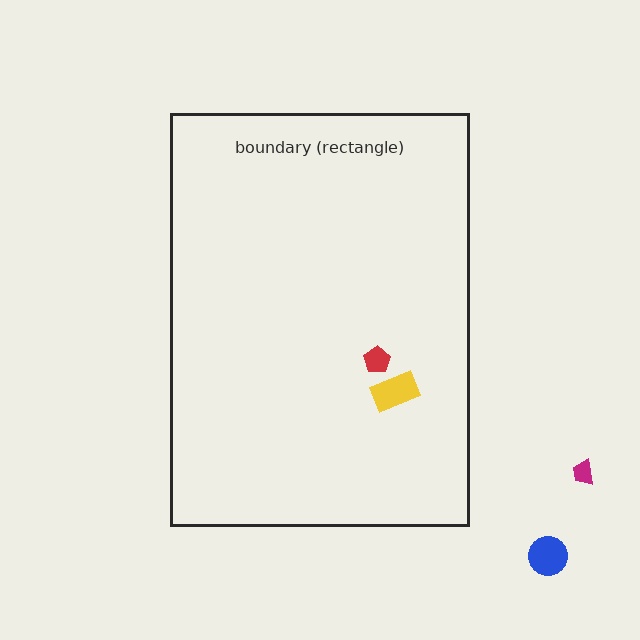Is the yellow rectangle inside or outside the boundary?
Inside.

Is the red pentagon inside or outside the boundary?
Inside.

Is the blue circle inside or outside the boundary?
Outside.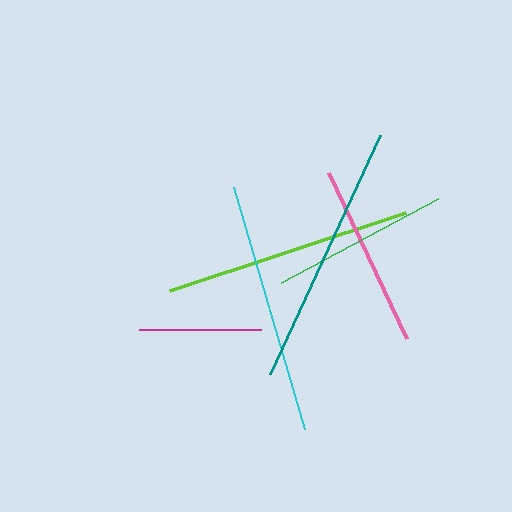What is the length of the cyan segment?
The cyan segment is approximately 252 pixels long.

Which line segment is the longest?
The teal line is the longest at approximately 263 pixels.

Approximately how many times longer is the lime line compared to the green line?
The lime line is approximately 1.4 times the length of the green line.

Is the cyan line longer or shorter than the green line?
The cyan line is longer than the green line.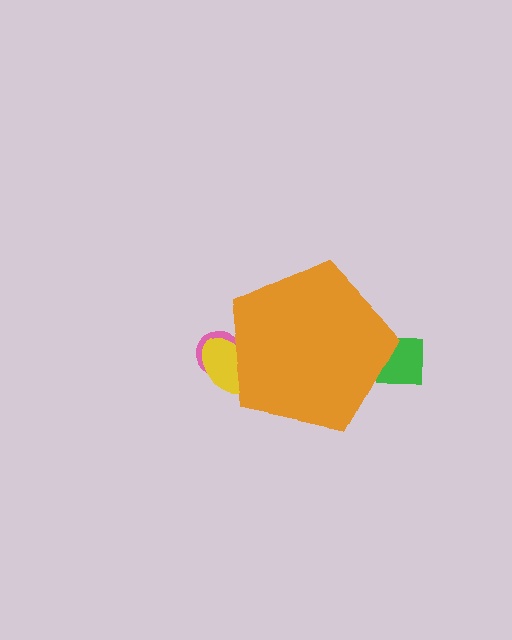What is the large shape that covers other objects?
An orange pentagon.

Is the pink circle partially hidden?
Yes, the pink circle is partially hidden behind the orange pentagon.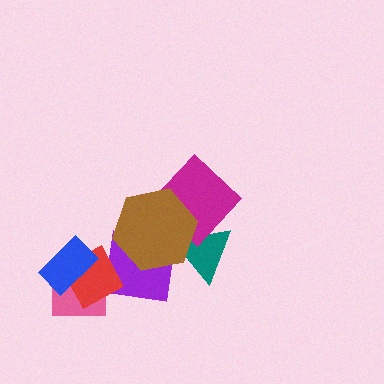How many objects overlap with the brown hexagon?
3 objects overlap with the brown hexagon.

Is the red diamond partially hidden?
Yes, it is partially covered by another shape.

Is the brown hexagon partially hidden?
No, no other shape covers it.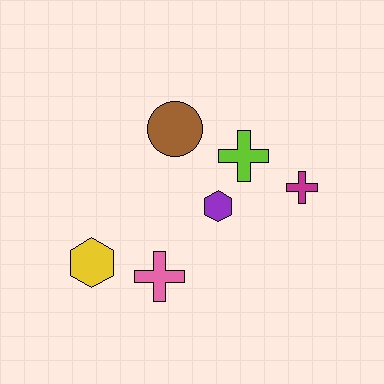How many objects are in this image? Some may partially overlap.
There are 6 objects.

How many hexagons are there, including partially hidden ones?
There are 2 hexagons.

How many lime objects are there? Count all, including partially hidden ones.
There is 1 lime object.